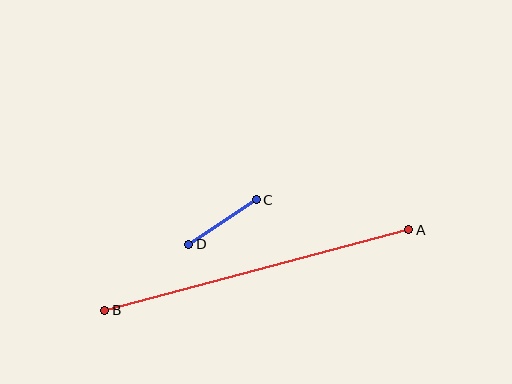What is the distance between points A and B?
The distance is approximately 315 pixels.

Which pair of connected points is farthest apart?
Points A and B are farthest apart.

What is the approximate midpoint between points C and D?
The midpoint is at approximately (223, 222) pixels.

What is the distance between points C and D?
The distance is approximately 81 pixels.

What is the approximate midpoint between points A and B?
The midpoint is at approximately (257, 270) pixels.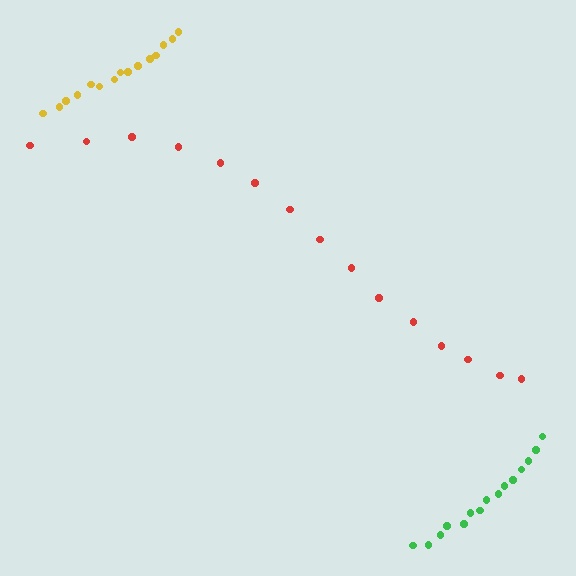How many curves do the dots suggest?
There are 3 distinct paths.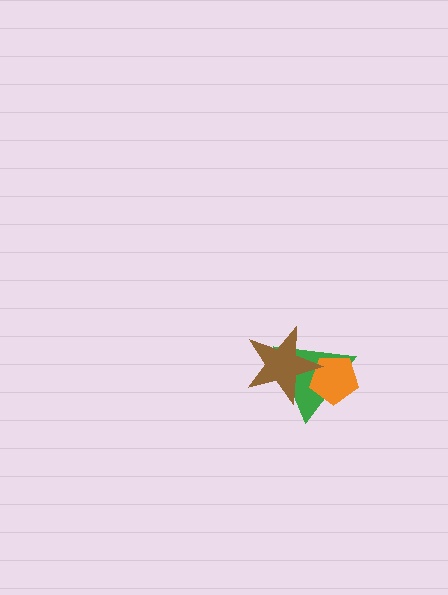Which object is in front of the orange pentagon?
The brown star is in front of the orange pentagon.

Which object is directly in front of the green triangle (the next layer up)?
The orange pentagon is directly in front of the green triangle.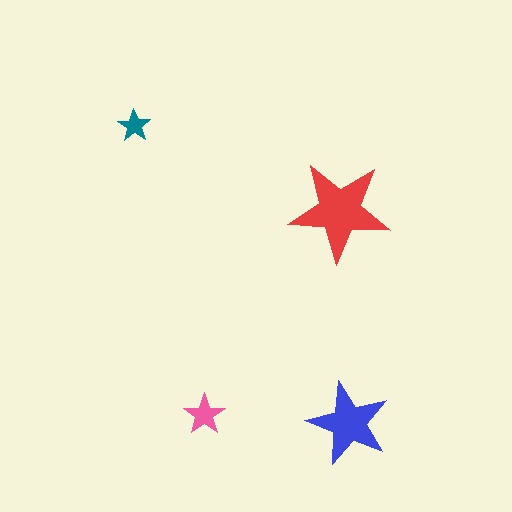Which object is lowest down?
The blue star is bottommost.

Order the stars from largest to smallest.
the red one, the blue one, the pink one, the teal one.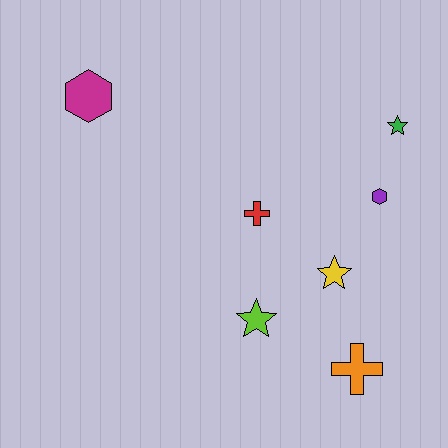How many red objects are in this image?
There is 1 red object.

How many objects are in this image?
There are 7 objects.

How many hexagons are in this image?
There are 2 hexagons.